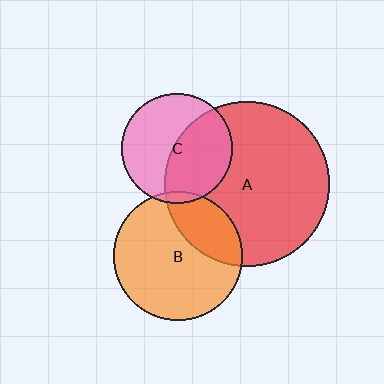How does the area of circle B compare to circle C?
Approximately 1.4 times.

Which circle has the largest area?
Circle A (red).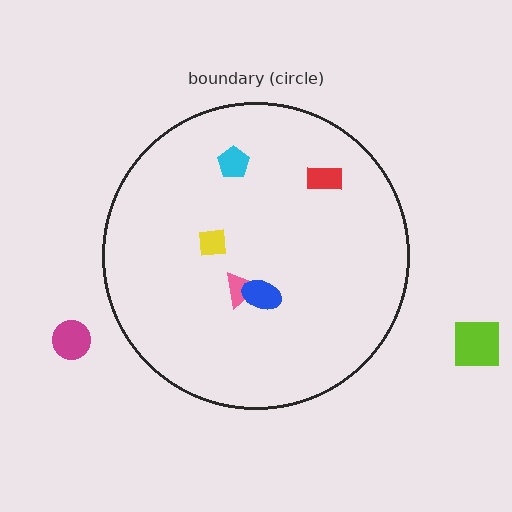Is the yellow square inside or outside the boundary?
Inside.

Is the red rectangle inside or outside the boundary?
Inside.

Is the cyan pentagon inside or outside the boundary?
Inside.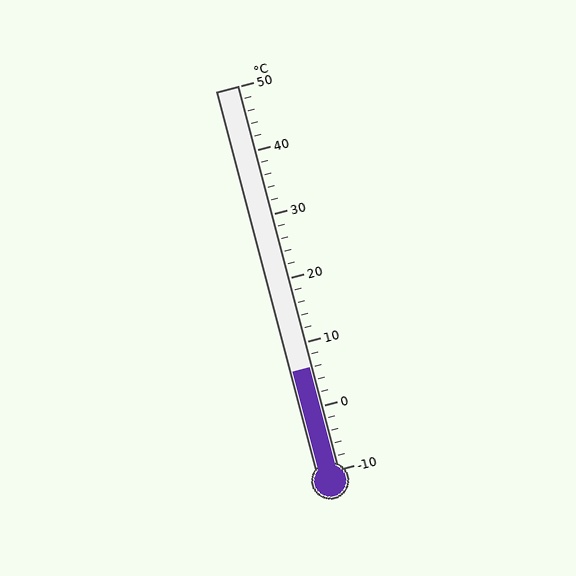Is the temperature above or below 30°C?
The temperature is below 30°C.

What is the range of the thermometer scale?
The thermometer scale ranges from -10°C to 50°C.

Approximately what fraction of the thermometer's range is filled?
The thermometer is filled to approximately 25% of its range.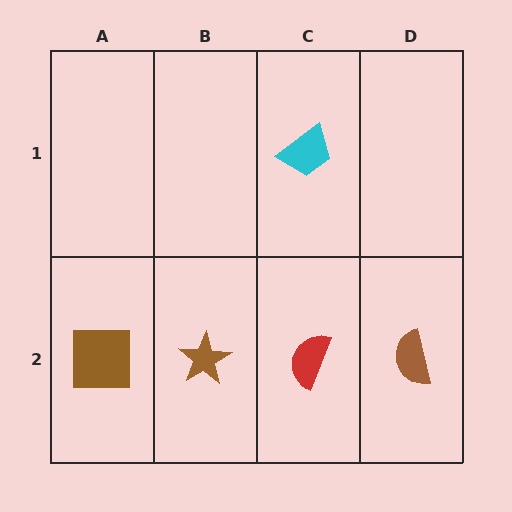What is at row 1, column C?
A cyan trapezoid.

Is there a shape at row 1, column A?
No, that cell is empty.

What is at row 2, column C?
A red semicircle.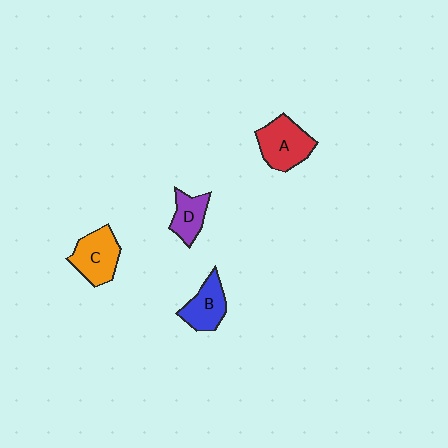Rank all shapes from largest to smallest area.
From largest to smallest: A (red), C (orange), B (blue), D (purple).